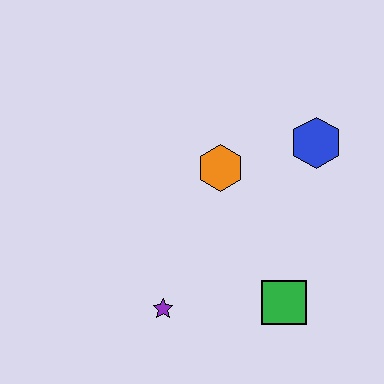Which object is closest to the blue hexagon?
The orange hexagon is closest to the blue hexagon.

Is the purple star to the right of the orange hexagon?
No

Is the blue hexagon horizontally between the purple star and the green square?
No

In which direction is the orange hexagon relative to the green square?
The orange hexagon is above the green square.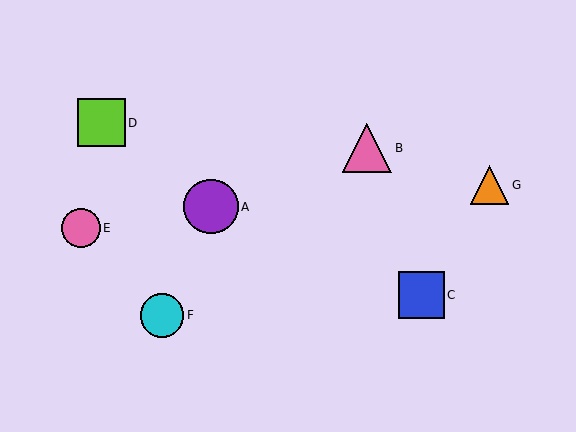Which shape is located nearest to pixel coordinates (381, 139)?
The pink triangle (labeled B) at (367, 148) is nearest to that location.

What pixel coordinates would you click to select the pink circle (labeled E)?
Click at (81, 228) to select the pink circle E.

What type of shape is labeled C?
Shape C is a blue square.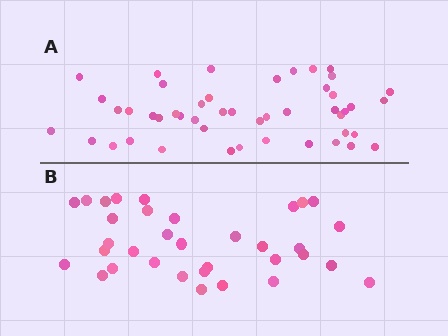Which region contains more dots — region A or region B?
Region A (the top region) has more dots.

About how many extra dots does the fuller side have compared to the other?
Region A has approximately 15 more dots than region B.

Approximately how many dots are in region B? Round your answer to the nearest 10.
About 30 dots. (The exact count is 34, which rounds to 30.)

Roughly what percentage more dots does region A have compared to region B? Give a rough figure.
About 40% more.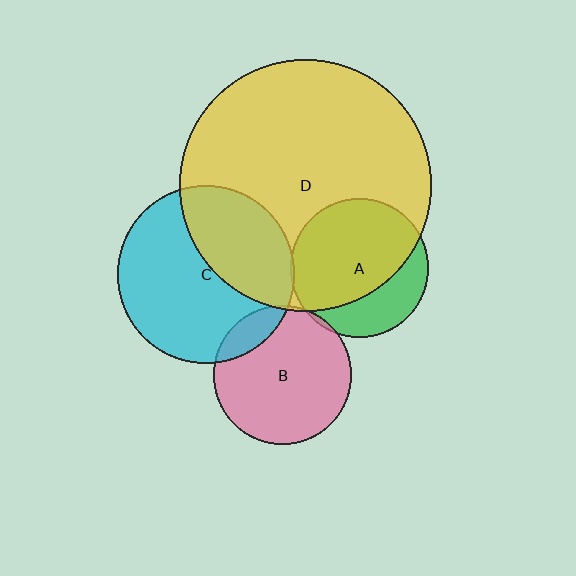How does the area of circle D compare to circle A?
Approximately 3.3 times.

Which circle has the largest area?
Circle D (yellow).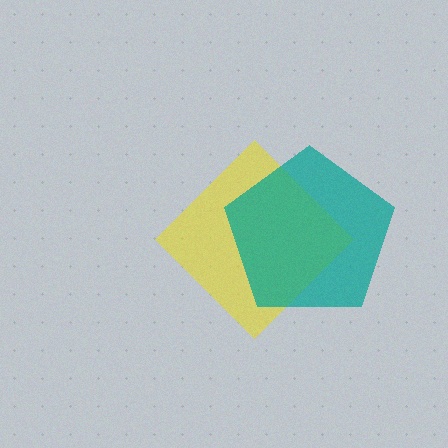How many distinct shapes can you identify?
There are 2 distinct shapes: a yellow diamond, a teal pentagon.